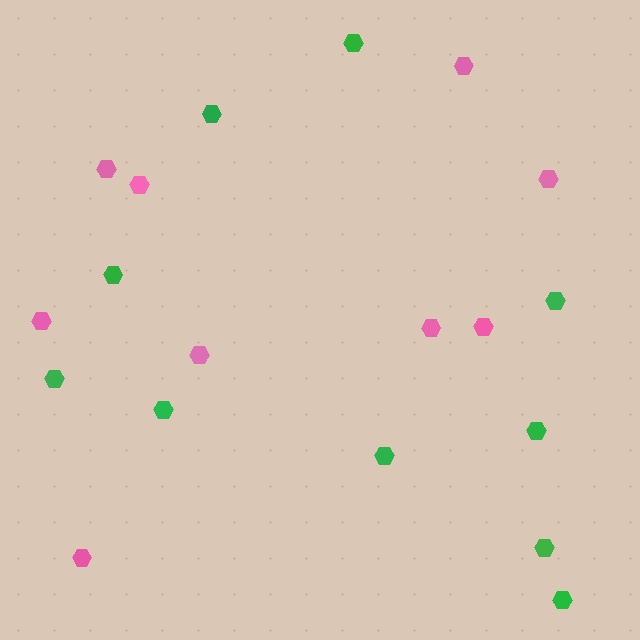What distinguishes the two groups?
There are 2 groups: one group of pink hexagons (9) and one group of green hexagons (10).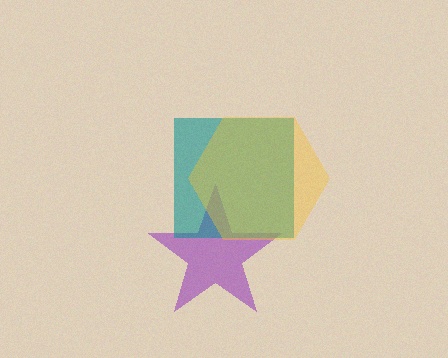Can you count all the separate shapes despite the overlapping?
Yes, there are 3 separate shapes.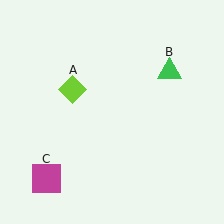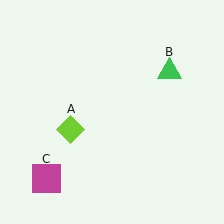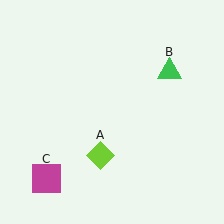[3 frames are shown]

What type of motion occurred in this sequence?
The lime diamond (object A) rotated counterclockwise around the center of the scene.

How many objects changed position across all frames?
1 object changed position: lime diamond (object A).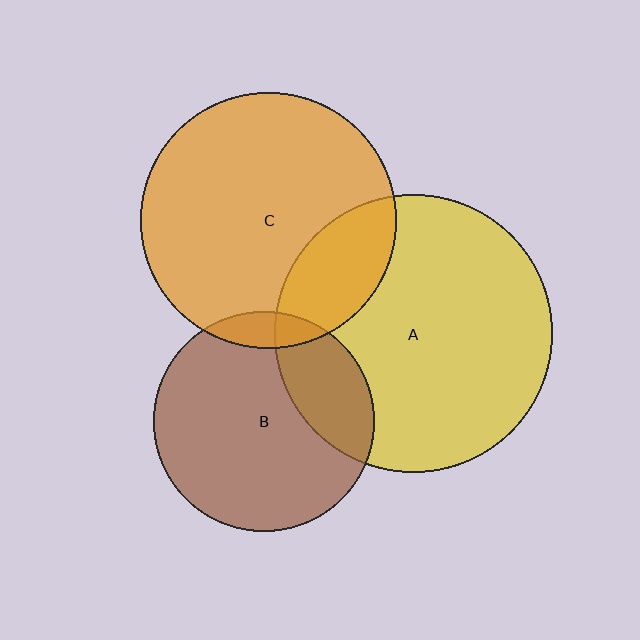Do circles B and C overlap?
Yes.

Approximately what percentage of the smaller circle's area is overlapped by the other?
Approximately 10%.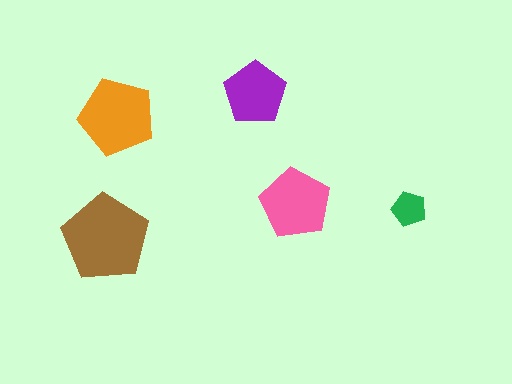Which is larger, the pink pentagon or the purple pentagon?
The pink one.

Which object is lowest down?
The brown pentagon is bottommost.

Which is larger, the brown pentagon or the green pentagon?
The brown one.